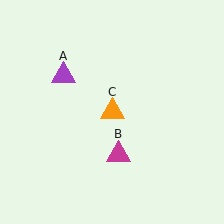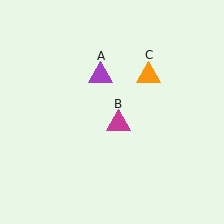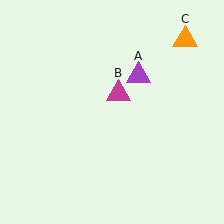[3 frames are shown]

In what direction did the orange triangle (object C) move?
The orange triangle (object C) moved up and to the right.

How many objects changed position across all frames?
3 objects changed position: purple triangle (object A), magenta triangle (object B), orange triangle (object C).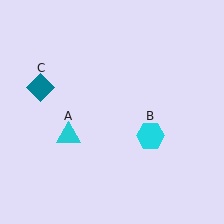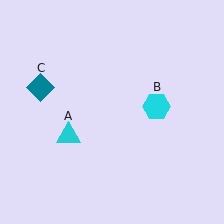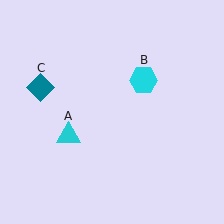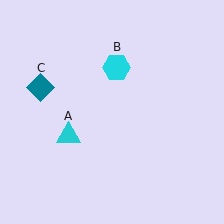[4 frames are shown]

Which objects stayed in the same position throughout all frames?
Cyan triangle (object A) and teal diamond (object C) remained stationary.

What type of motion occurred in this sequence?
The cyan hexagon (object B) rotated counterclockwise around the center of the scene.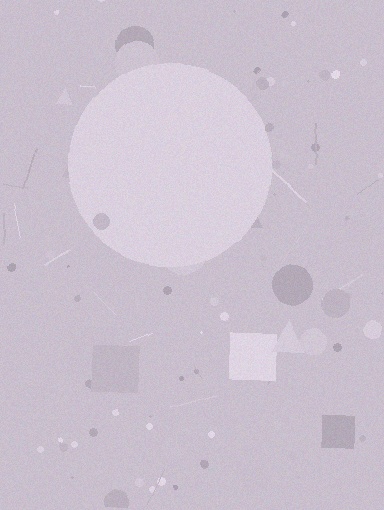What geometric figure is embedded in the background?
A circle is embedded in the background.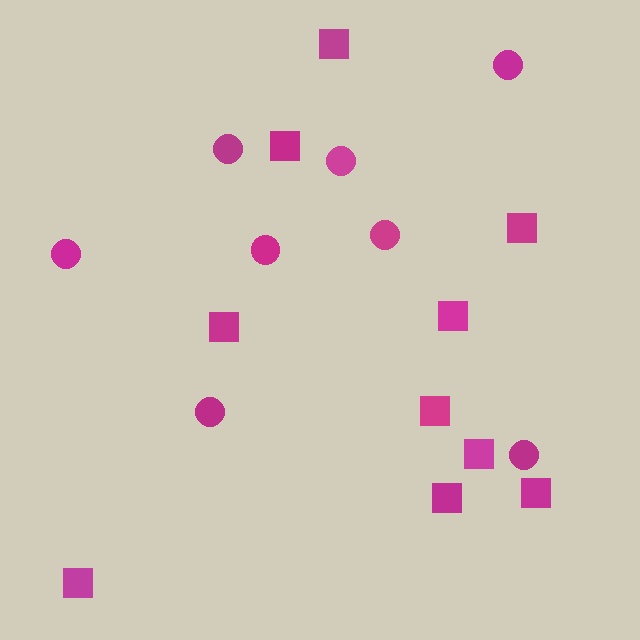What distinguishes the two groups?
There are 2 groups: one group of squares (10) and one group of circles (8).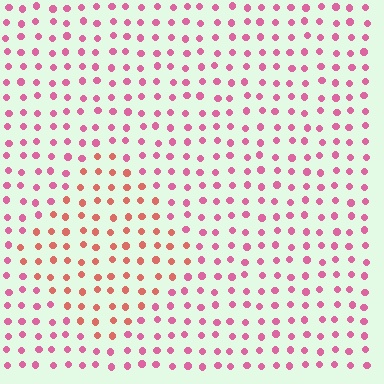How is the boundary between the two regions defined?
The boundary is defined purely by a slight shift in hue (about 34 degrees). Spacing, size, and orientation are identical on both sides.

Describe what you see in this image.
The image is filled with small pink elements in a uniform arrangement. A diamond-shaped region is visible where the elements are tinted to a slightly different hue, forming a subtle color boundary.